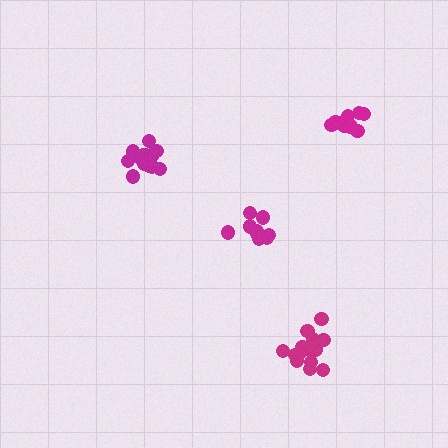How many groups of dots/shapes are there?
There are 4 groups.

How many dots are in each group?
Group 1: 10 dots, Group 2: 15 dots, Group 3: 15 dots, Group 4: 10 dots (50 total).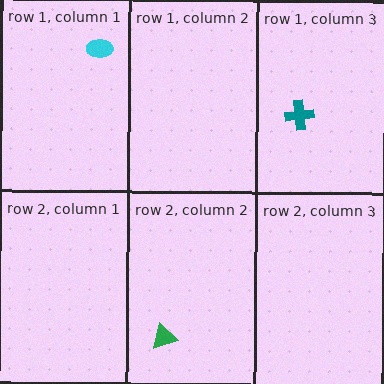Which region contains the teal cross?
The row 1, column 3 region.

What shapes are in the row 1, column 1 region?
The cyan ellipse.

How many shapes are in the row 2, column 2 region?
1.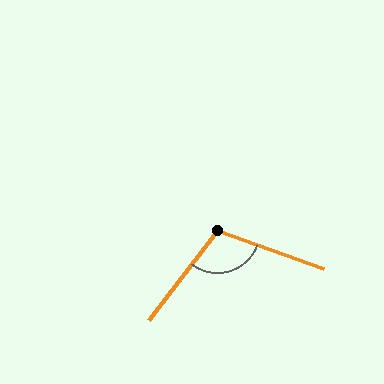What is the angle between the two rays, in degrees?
Approximately 108 degrees.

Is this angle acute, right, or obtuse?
It is obtuse.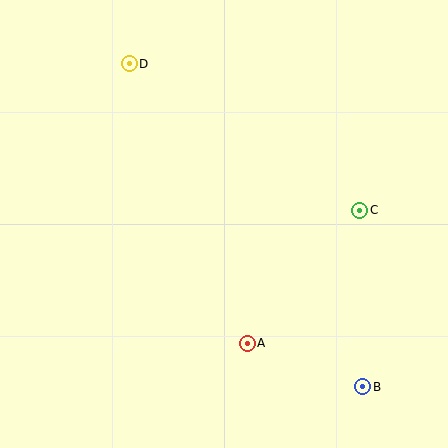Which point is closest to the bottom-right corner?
Point B is closest to the bottom-right corner.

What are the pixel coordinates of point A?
Point A is at (247, 343).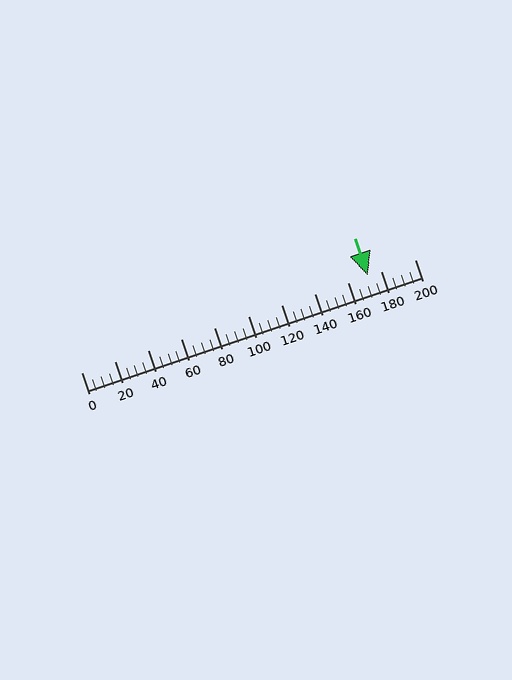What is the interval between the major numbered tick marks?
The major tick marks are spaced 20 units apart.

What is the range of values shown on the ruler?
The ruler shows values from 0 to 200.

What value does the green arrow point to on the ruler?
The green arrow points to approximately 172.